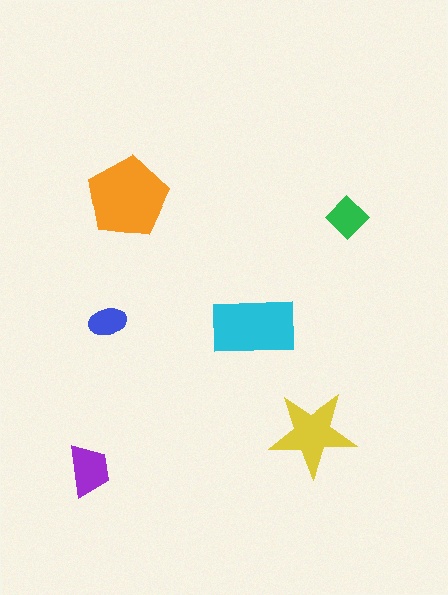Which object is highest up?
The orange pentagon is topmost.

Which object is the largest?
The orange pentagon.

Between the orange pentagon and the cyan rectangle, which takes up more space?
The orange pentagon.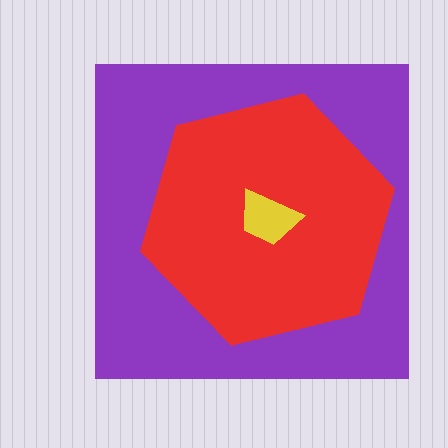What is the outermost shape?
The purple square.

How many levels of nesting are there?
3.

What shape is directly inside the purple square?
The red hexagon.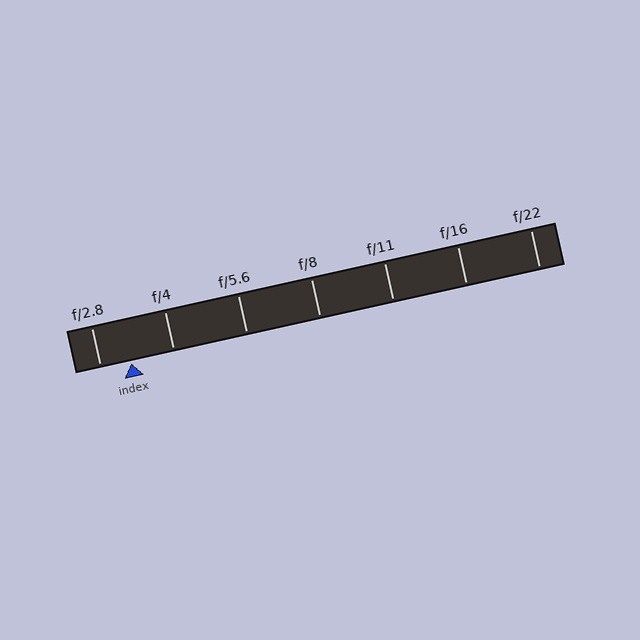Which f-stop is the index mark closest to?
The index mark is closest to f/2.8.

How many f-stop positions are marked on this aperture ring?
There are 7 f-stop positions marked.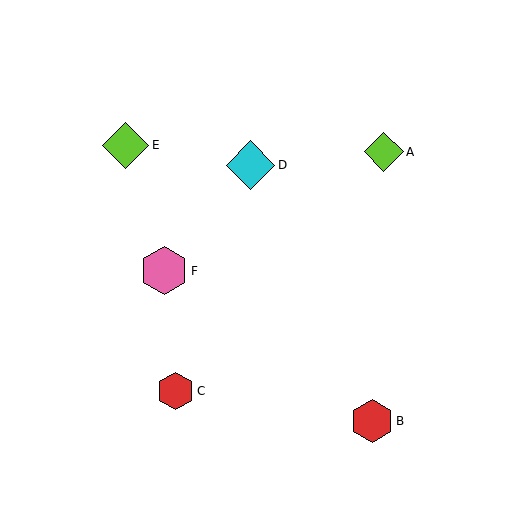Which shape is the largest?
The cyan diamond (labeled D) is the largest.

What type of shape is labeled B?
Shape B is a red hexagon.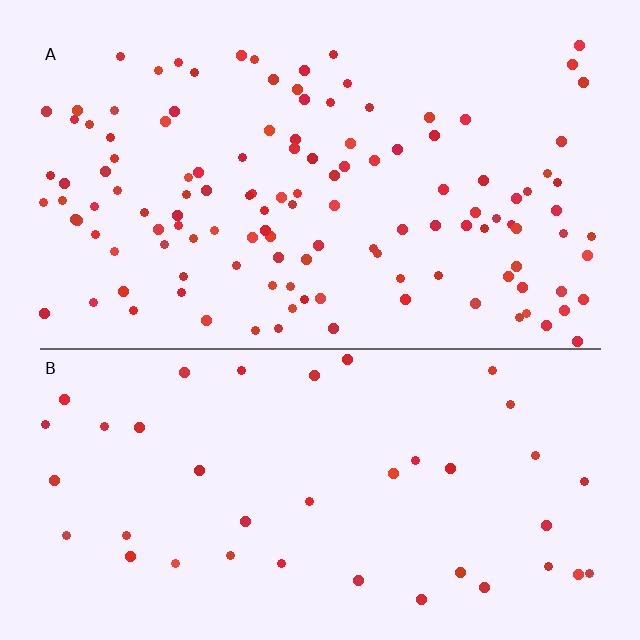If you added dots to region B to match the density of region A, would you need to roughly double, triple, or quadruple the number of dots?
Approximately triple.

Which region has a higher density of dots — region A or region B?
A (the top).